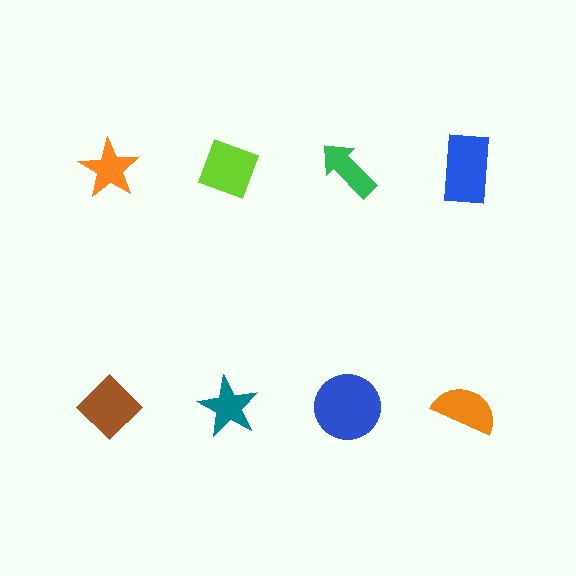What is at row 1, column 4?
A blue rectangle.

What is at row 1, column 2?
A lime diamond.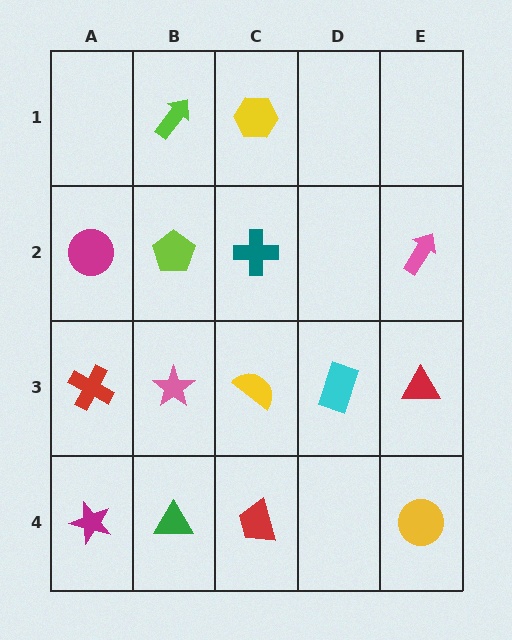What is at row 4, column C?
A red trapezoid.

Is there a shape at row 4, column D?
No, that cell is empty.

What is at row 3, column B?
A pink star.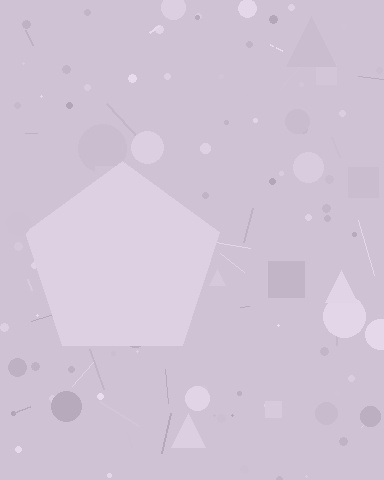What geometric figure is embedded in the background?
A pentagon is embedded in the background.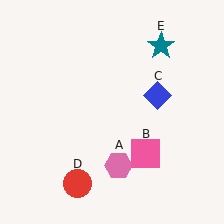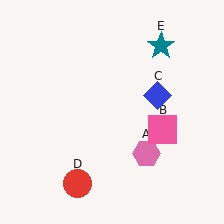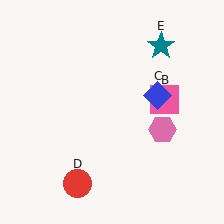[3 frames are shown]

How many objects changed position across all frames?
2 objects changed position: pink hexagon (object A), pink square (object B).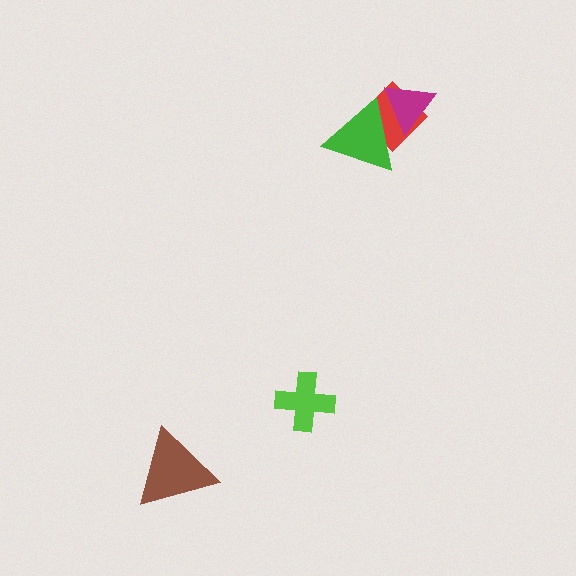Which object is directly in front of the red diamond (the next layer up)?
The magenta triangle is directly in front of the red diamond.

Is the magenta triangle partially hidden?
Yes, it is partially covered by another shape.